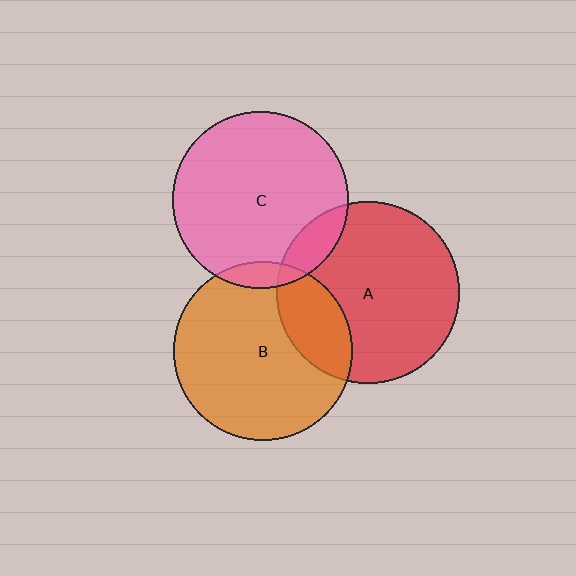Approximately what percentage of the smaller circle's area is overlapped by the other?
Approximately 25%.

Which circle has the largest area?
Circle A (red).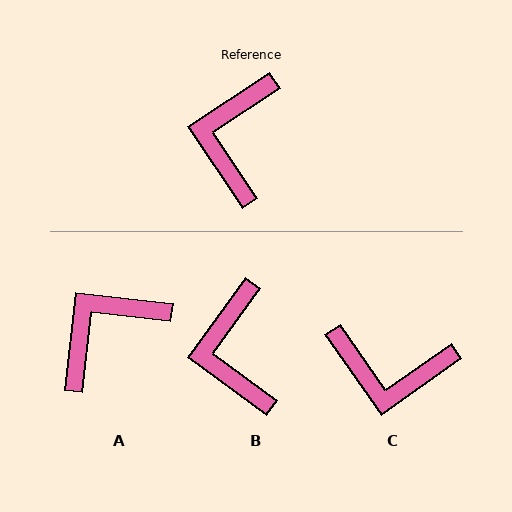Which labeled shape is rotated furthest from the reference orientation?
C, about 92 degrees away.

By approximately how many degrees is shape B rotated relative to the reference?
Approximately 20 degrees counter-clockwise.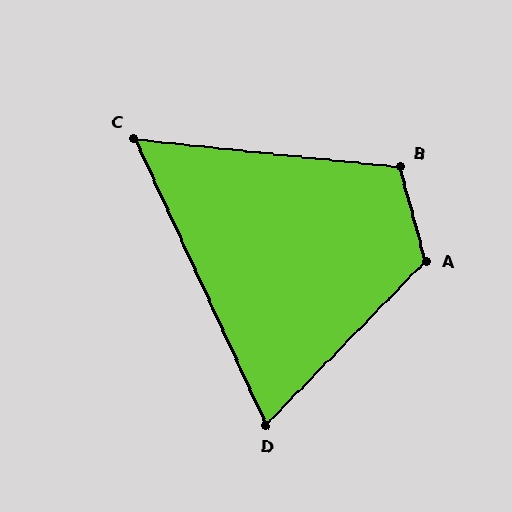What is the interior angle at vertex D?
Approximately 69 degrees (acute).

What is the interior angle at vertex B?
Approximately 111 degrees (obtuse).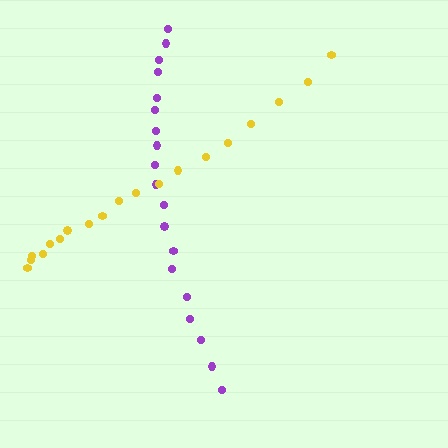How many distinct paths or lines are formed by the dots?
There are 2 distinct paths.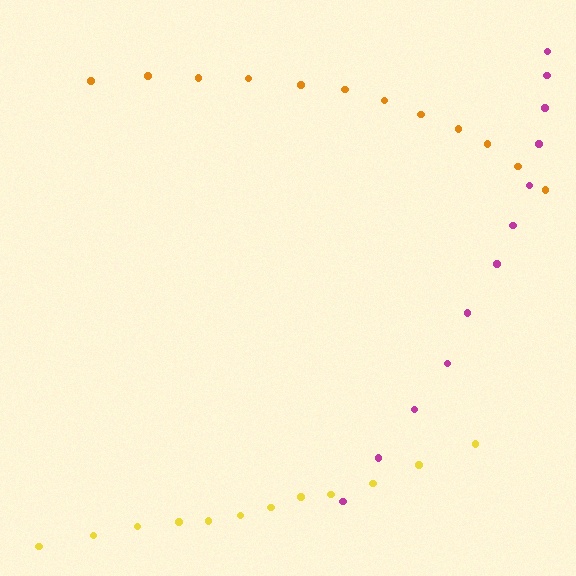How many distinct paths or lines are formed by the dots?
There are 3 distinct paths.